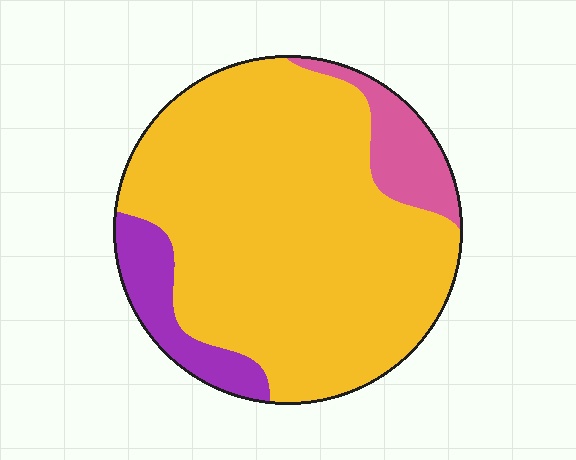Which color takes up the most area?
Yellow, at roughly 80%.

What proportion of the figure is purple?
Purple takes up about one tenth (1/10) of the figure.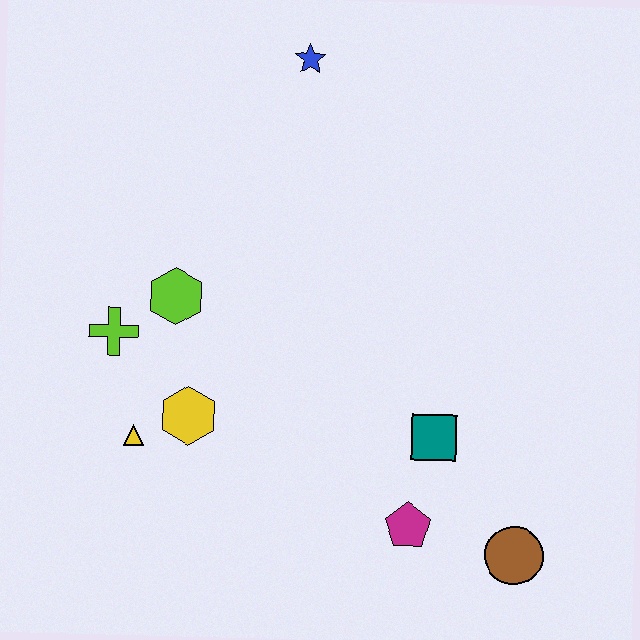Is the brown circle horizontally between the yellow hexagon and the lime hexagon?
No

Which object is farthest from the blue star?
The brown circle is farthest from the blue star.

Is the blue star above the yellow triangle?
Yes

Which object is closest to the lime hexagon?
The lime cross is closest to the lime hexagon.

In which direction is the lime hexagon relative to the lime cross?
The lime hexagon is to the right of the lime cross.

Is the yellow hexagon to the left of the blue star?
Yes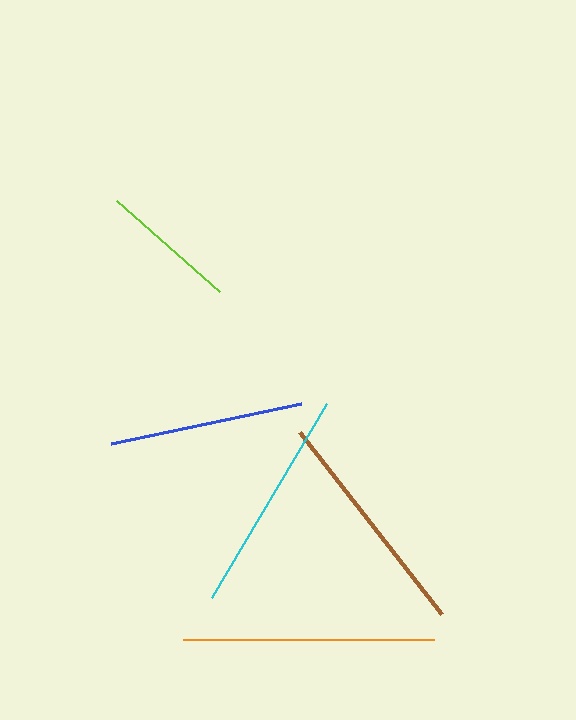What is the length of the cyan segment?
The cyan segment is approximately 226 pixels long.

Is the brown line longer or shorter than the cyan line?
The brown line is longer than the cyan line.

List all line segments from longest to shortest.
From longest to shortest: orange, brown, cyan, blue, lime.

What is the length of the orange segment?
The orange segment is approximately 251 pixels long.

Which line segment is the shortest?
The lime line is the shortest at approximately 138 pixels.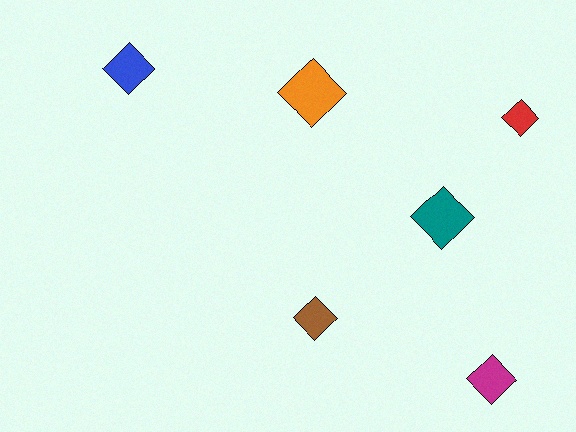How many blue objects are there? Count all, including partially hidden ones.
There is 1 blue object.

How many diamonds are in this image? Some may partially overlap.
There are 6 diamonds.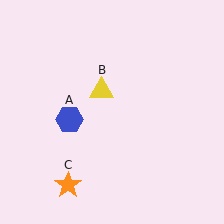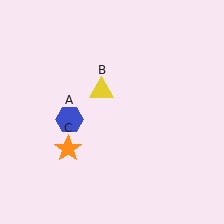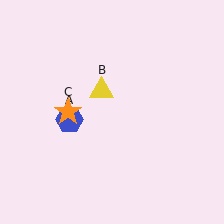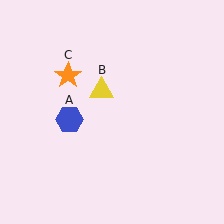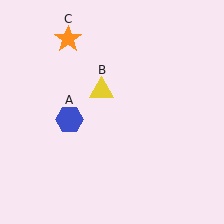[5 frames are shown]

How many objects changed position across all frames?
1 object changed position: orange star (object C).